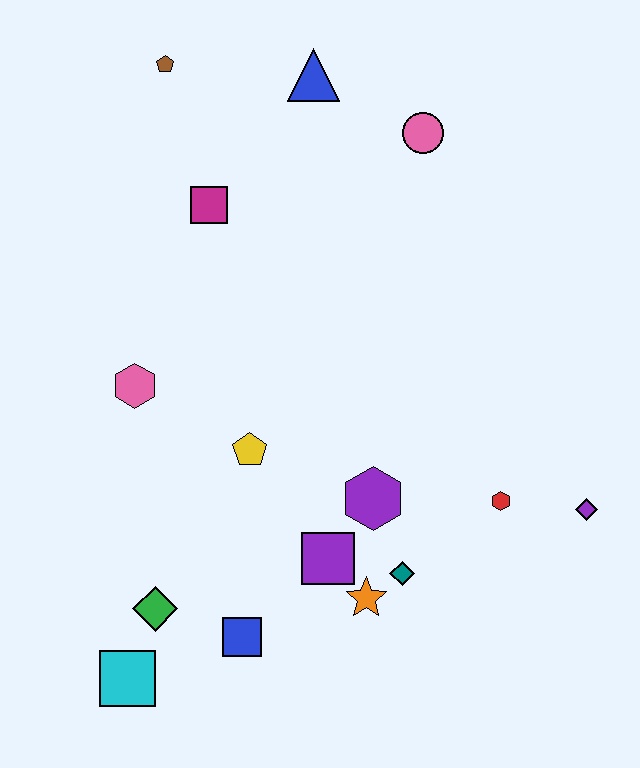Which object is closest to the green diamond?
The cyan square is closest to the green diamond.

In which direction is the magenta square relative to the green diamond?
The magenta square is above the green diamond.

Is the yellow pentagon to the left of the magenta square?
No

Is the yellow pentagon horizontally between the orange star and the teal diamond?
No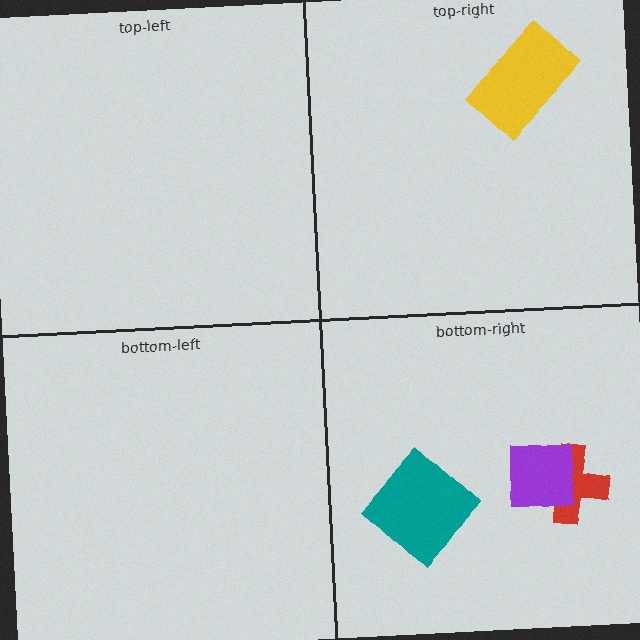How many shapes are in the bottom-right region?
3.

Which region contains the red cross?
The bottom-right region.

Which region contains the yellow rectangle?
The top-right region.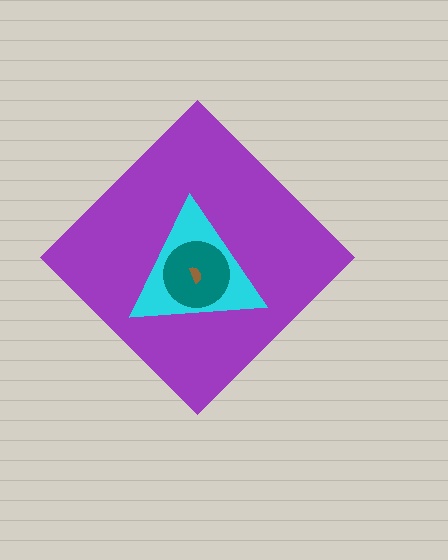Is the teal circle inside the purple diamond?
Yes.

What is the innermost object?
The brown semicircle.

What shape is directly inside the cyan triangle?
The teal circle.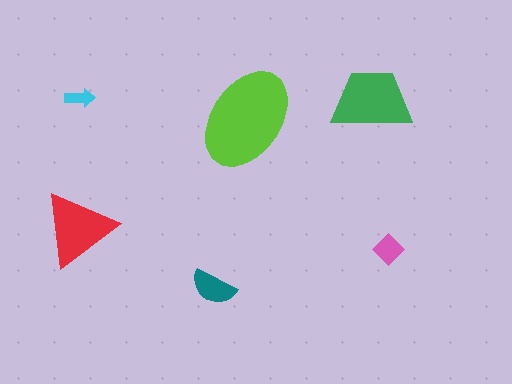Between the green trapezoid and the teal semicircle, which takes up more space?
The green trapezoid.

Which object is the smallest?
The cyan arrow.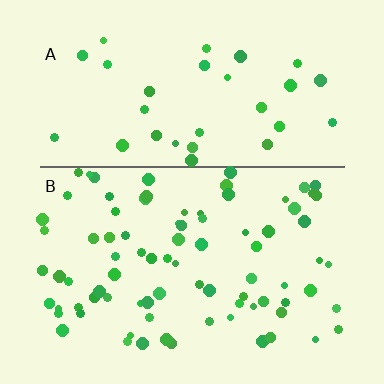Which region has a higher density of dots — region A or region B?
B (the bottom).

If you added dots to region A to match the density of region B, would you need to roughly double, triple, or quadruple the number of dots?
Approximately double.